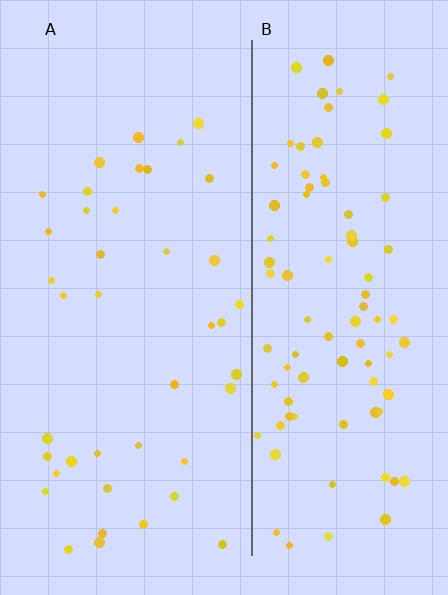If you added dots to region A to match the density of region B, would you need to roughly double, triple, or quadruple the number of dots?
Approximately double.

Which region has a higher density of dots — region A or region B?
B (the right).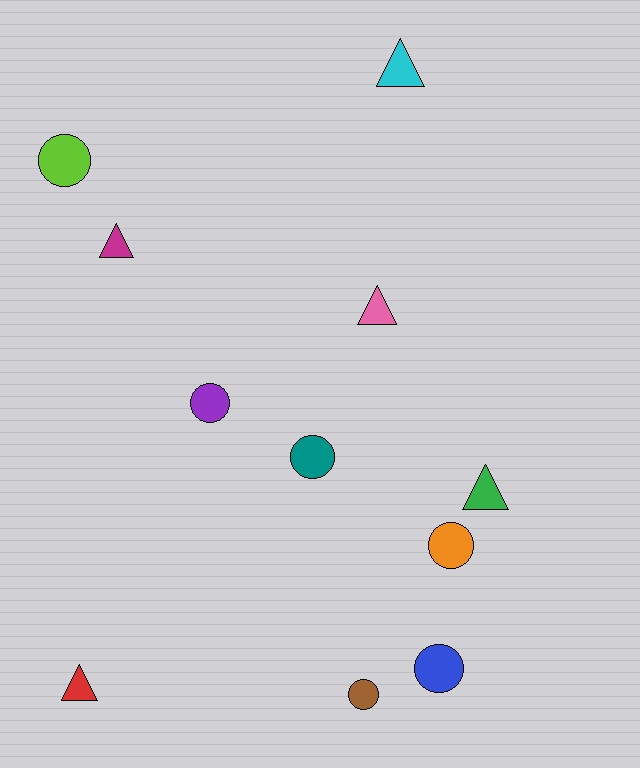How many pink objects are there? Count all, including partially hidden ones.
There is 1 pink object.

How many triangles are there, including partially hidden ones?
There are 5 triangles.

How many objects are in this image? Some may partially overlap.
There are 11 objects.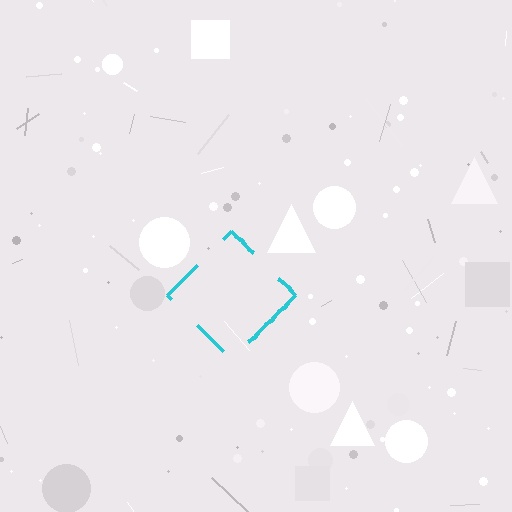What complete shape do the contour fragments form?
The contour fragments form a diamond.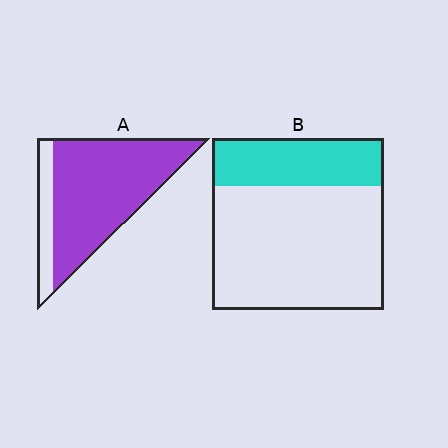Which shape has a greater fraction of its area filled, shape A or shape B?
Shape A.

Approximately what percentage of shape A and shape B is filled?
A is approximately 80% and B is approximately 30%.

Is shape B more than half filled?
No.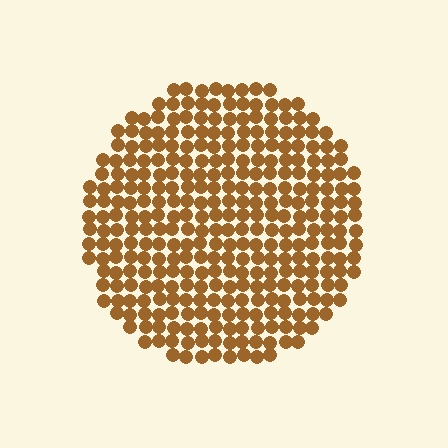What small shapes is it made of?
It is made of small circles.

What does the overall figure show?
The overall figure shows a circle.